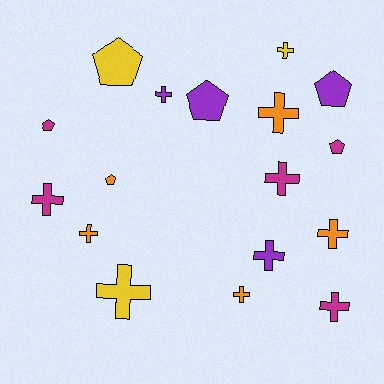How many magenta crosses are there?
There are 3 magenta crosses.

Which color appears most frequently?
Magenta, with 5 objects.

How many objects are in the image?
There are 17 objects.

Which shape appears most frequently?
Cross, with 11 objects.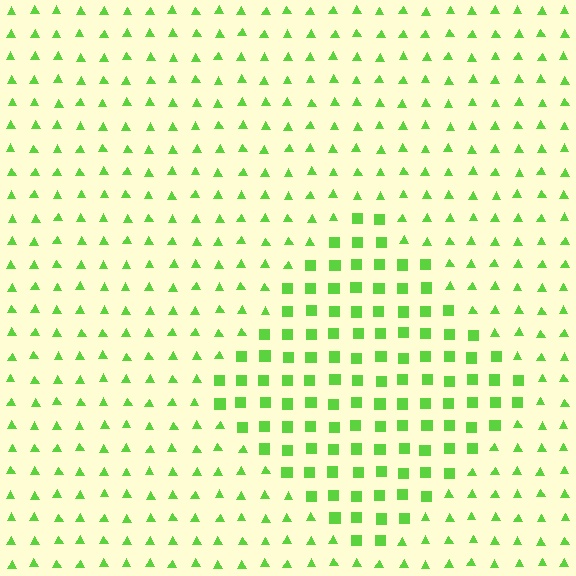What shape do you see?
I see a diamond.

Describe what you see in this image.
The image is filled with small lime elements arranged in a uniform grid. A diamond-shaped region contains squares, while the surrounding area contains triangles. The boundary is defined purely by the change in element shape.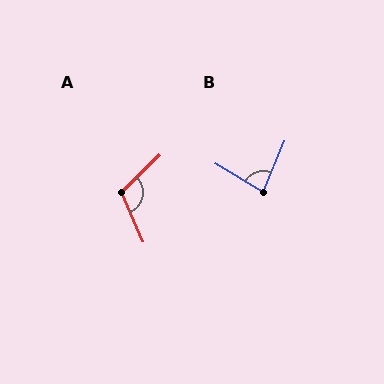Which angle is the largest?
A, at approximately 111 degrees.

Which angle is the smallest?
B, at approximately 81 degrees.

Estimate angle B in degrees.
Approximately 81 degrees.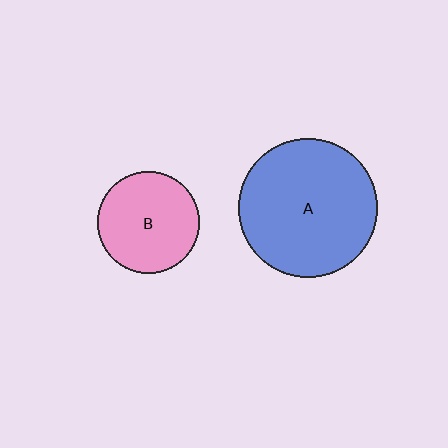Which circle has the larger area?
Circle A (blue).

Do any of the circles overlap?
No, none of the circles overlap.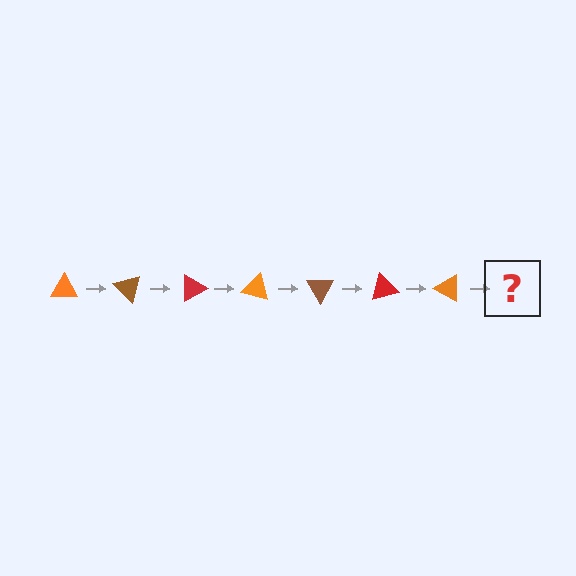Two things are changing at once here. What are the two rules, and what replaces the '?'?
The two rules are that it rotates 45 degrees each step and the color cycles through orange, brown, and red. The '?' should be a brown triangle, rotated 315 degrees from the start.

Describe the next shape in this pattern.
It should be a brown triangle, rotated 315 degrees from the start.